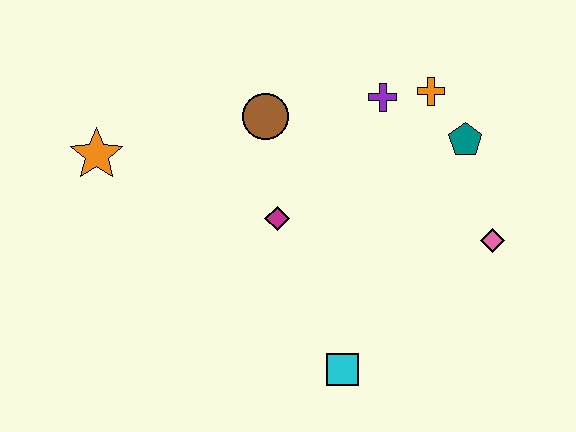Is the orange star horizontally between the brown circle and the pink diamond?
No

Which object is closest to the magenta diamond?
The brown circle is closest to the magenta diamond.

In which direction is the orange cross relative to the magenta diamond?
The orange cross is to the right of the magenta diamond.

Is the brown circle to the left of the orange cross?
Yes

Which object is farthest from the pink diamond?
The orange star is farthest from the pink diamond.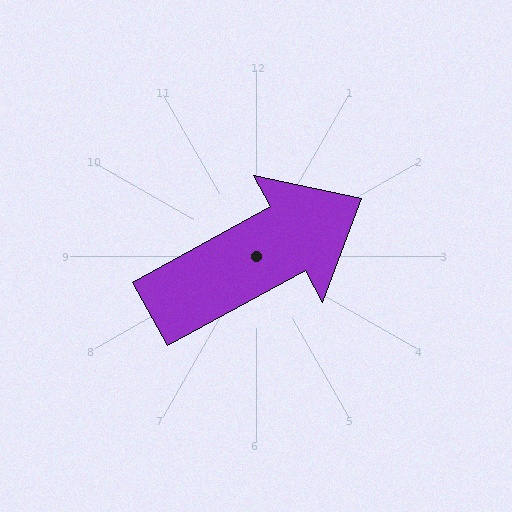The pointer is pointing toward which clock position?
Roughly 2 o'clock.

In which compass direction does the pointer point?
Northeast.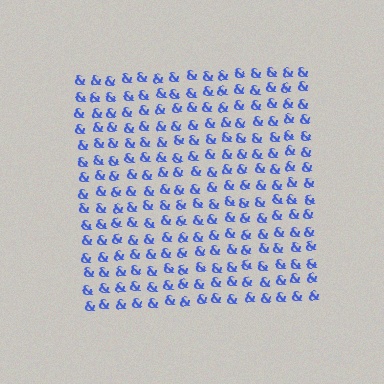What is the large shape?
The large shape is a square.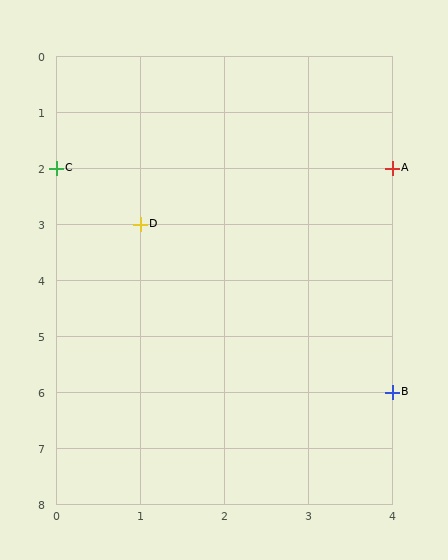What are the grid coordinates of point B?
Point B is at grid coordinates (4, 6).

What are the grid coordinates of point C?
Point C is at grid coordinates (0, 2).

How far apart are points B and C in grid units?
Points B and C are 4 columns and 4 rows apart (about 5.7 grid units diagonally).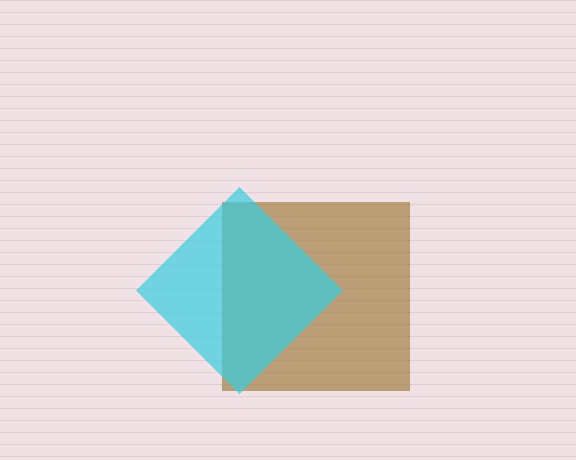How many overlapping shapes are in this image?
There are 2 overlapping shapes in the image.